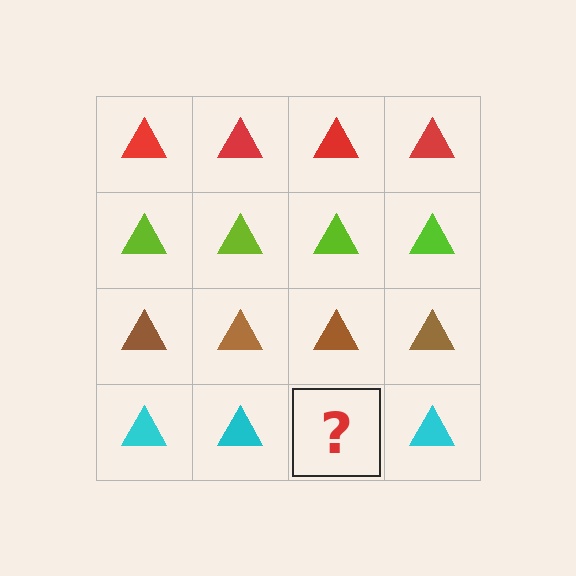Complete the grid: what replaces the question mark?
The question mark should be replaced with a cyan triangle.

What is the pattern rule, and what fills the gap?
The rule is that each row has a consistent color. The gap should be filled with a cyan triangle.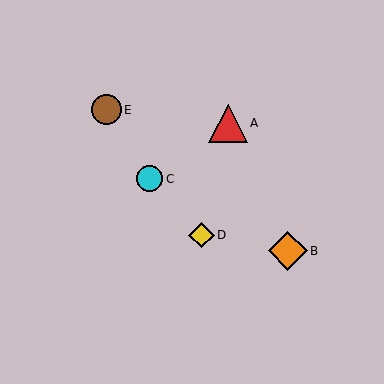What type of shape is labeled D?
Shape D is a yellow diamond.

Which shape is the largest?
The orange diamond (labeled B) is the largest.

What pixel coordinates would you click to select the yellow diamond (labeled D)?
Click at (201, 235) to select the yellow diamond D.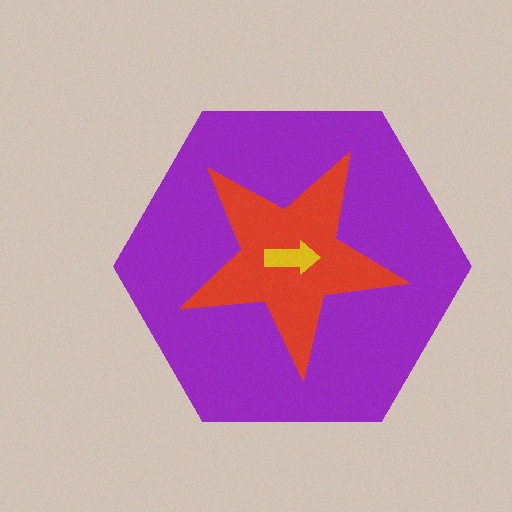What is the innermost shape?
The yellow arrow.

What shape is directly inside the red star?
The yellow arrow.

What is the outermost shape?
The purple hexagon.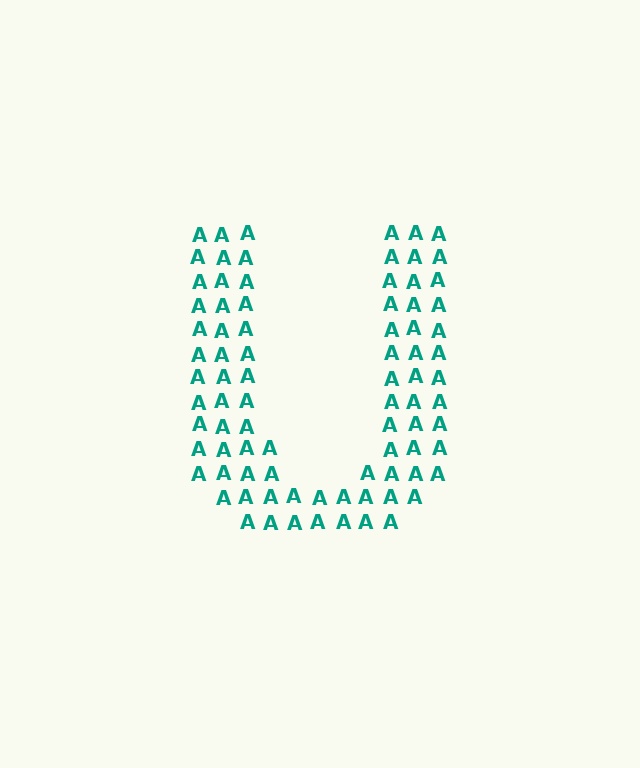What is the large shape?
The large shape is the letter U.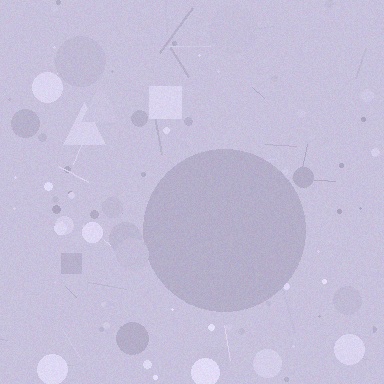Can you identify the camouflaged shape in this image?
The camouflaged shape is a circle.